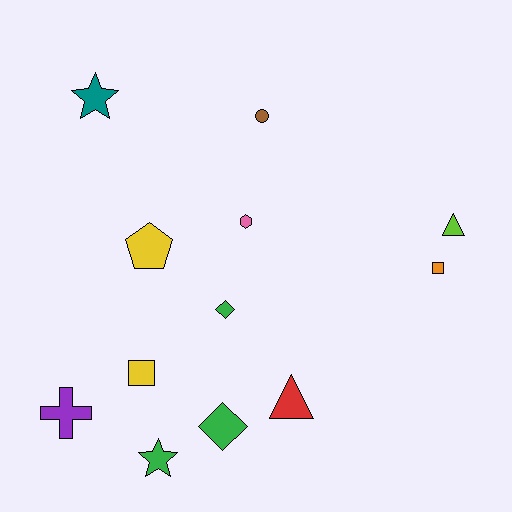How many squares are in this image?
There are 2 squares.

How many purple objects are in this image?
There is 1 purple object.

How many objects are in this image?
There are 12 objects.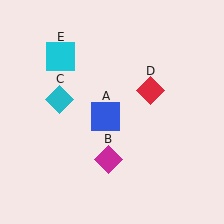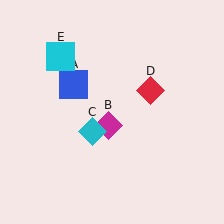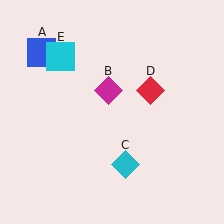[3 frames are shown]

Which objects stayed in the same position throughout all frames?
Red diamond (object D) and cyan square (object E) remained stationary.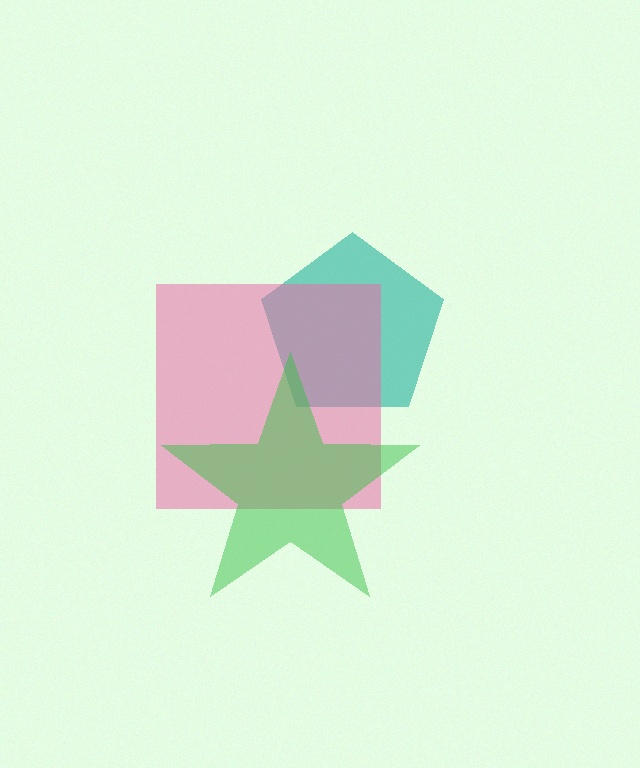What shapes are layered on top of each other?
The layered shapes are: a teal pentagon, a pink square, a green star.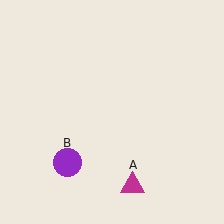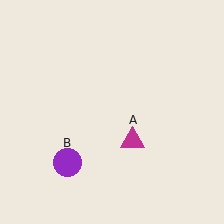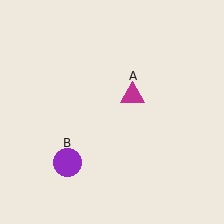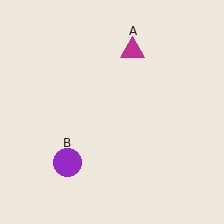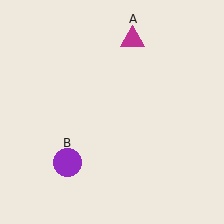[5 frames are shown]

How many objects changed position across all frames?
1 object changed position: magenta triangle (object A).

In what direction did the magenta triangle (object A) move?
The magenta triangle (object A) moved up.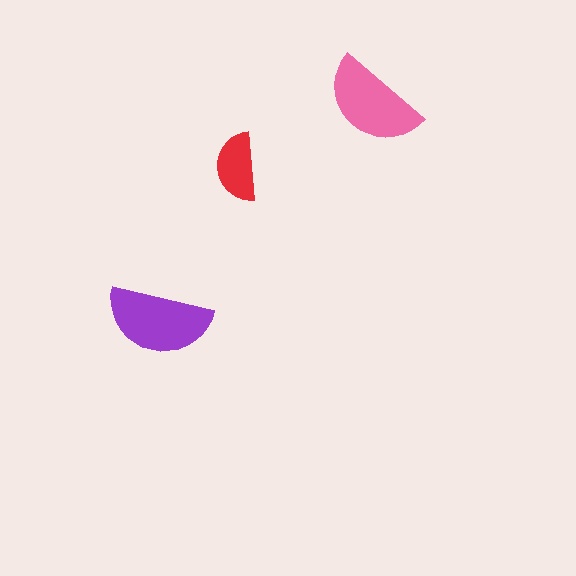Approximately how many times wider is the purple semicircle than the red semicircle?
About 1.5 times wider.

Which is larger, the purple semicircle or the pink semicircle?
The purple one.